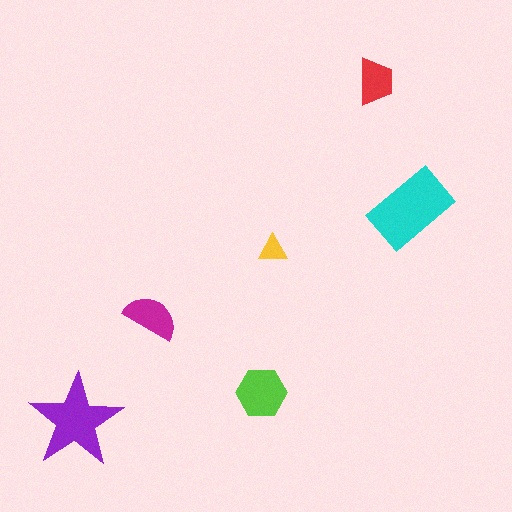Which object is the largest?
The cyan rectangle.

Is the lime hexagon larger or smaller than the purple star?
Smaller.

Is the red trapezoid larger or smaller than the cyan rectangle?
Smaller.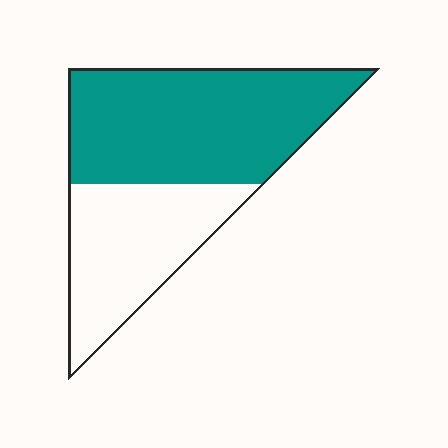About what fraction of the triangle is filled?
About three fifths (3/5).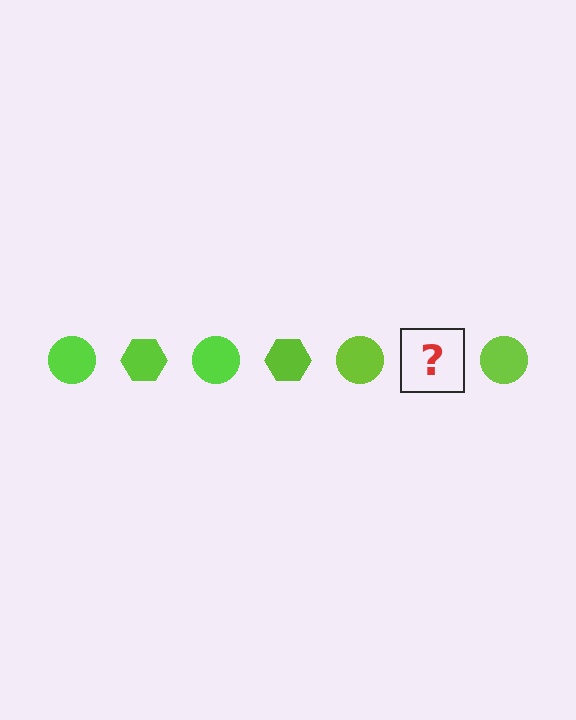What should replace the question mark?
The question mark should be replaced with a lime hexagon.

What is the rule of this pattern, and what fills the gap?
The rule is that the pattern cycles through circle, hexagon shapes in lime. The gap should be filled with a lime hexagon.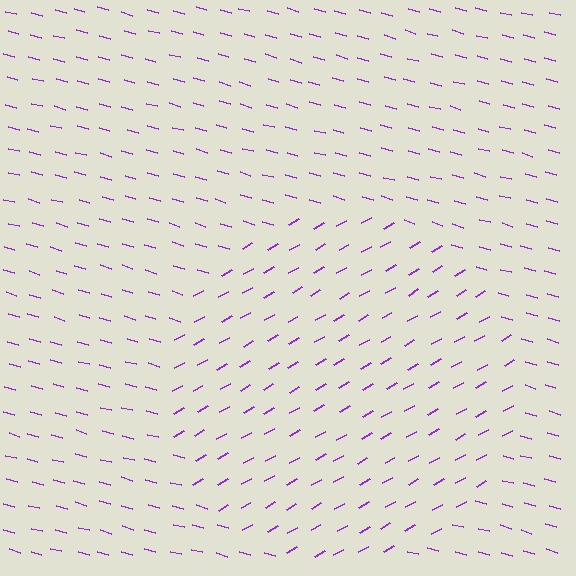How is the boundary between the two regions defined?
The boundary is defined purely by a change in line orientation (approximately 45 degrees difference). All lines are the same color and thickness.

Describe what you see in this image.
The image is filled with small purple line segments. A circle region in the image has lines oriented differently from the surrounding lines, creating a visible texture boundary.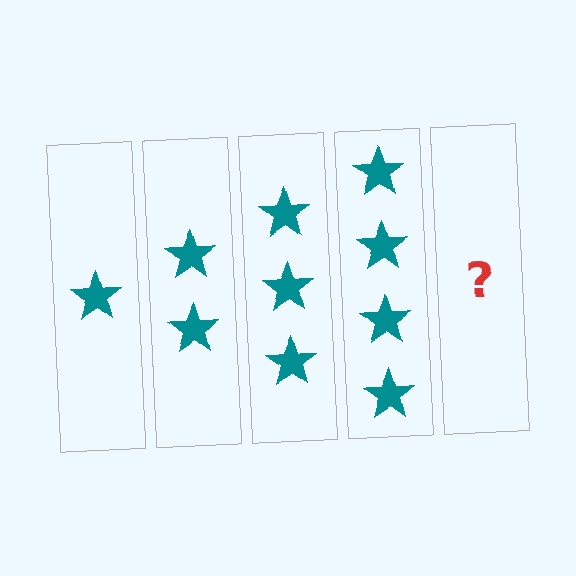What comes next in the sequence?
The next element should be 5 stars.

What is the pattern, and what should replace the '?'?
The pattern is that each step adds one more star. The '?' should be 5 stars.